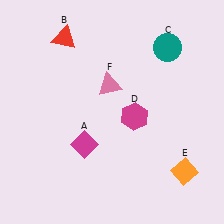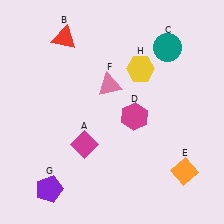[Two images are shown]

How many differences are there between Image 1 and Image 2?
There are 2 differences between the two images.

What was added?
A purple pentagon (G), a yellow hexagon (H) were added in Image 2.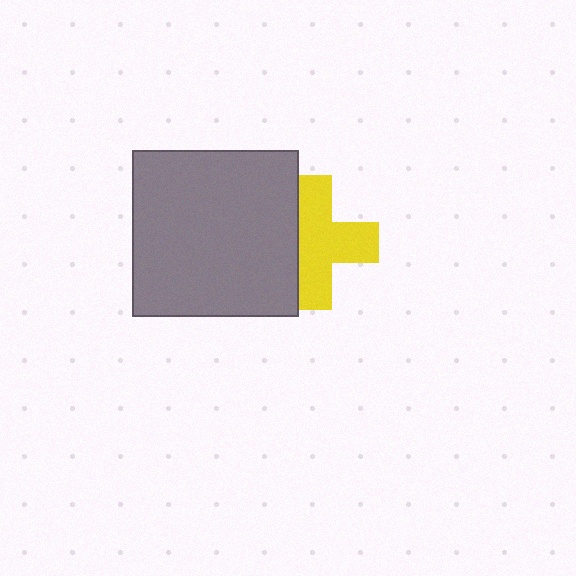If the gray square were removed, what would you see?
You would see the complete yellow cross.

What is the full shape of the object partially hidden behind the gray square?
The partially hidden object is a yellow cross.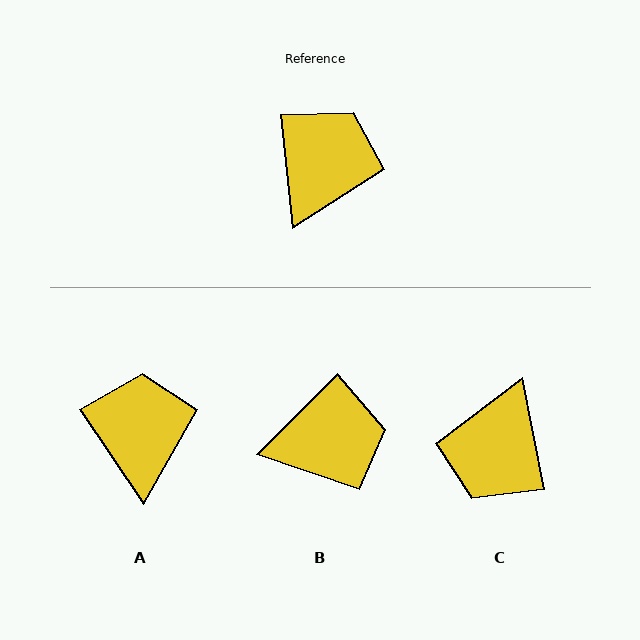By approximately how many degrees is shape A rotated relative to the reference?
Approximately 28 degrees counter-clockwise.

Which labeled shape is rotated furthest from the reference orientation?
C, about 175 degrees away.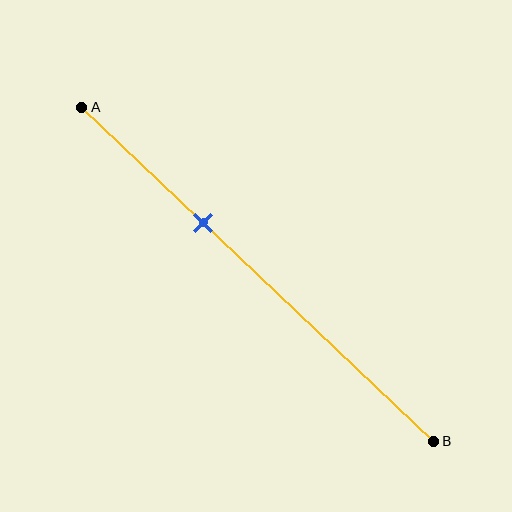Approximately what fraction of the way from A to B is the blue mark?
The blue mark is approximately 35% of the way from A to B.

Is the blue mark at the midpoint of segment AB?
No, the mark is at about 35% from A, not at the 50% midpoint.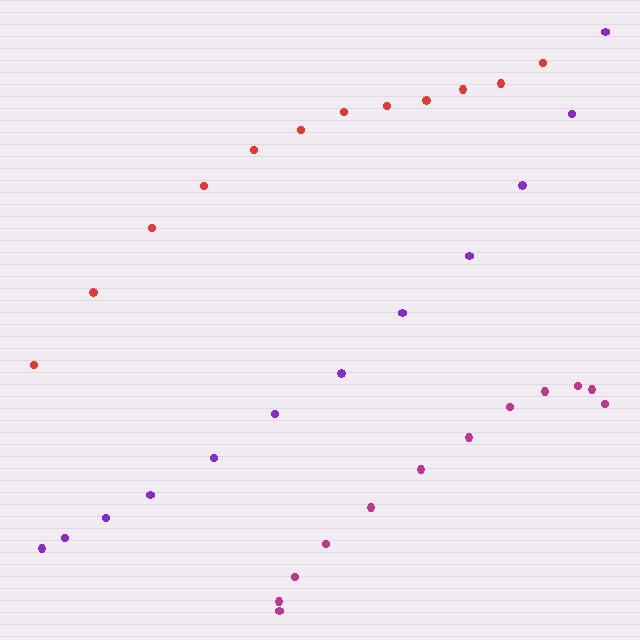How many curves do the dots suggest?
There are 3 distinct paths.